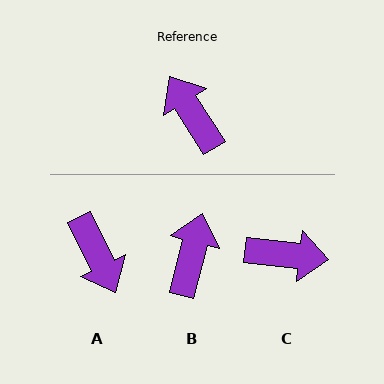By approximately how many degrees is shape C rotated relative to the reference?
Approximately 129 degrees clockwise.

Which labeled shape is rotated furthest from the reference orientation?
A, about 174 degrees away.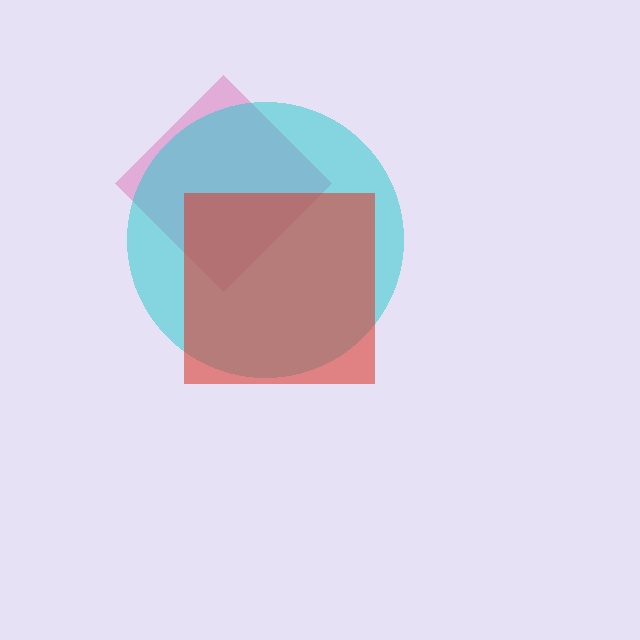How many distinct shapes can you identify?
There are 3 distinct shapes: a pink diamond, a cyan circle, a red square.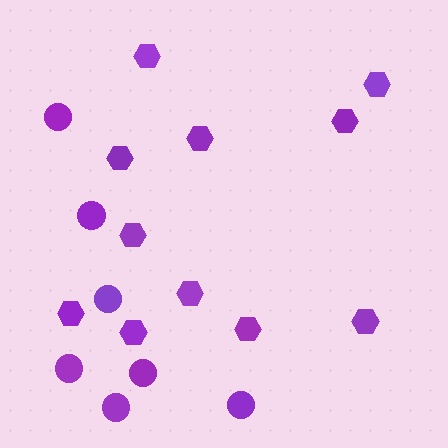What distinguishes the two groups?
There are 2 groups: one group of hexagons (11) and one group of circles (7).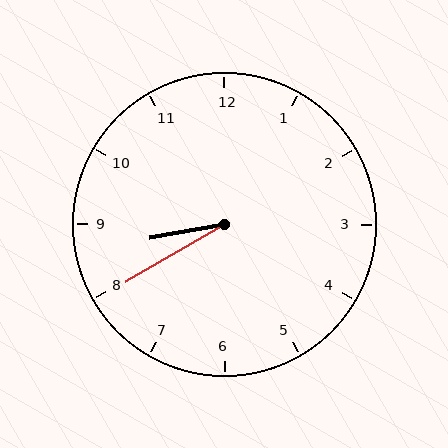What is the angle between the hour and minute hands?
Approximately 20 degrees.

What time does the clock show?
8:40.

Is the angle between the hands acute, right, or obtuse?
It is acute.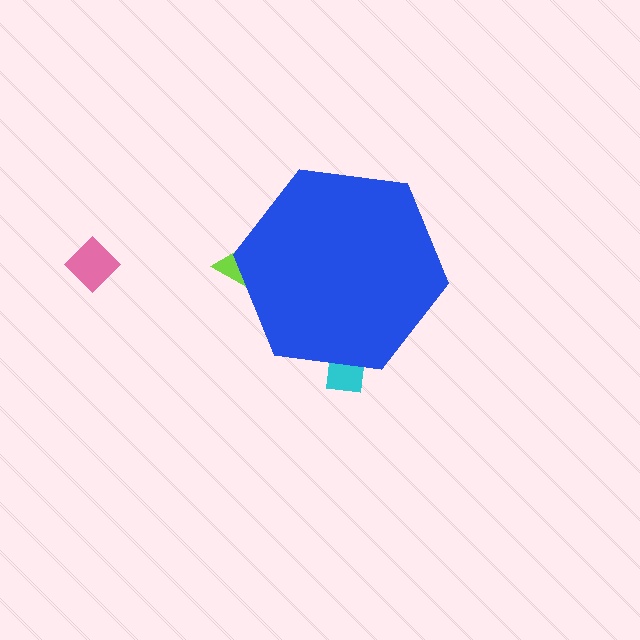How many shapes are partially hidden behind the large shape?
2 shapes are partially hidden.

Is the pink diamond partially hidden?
No, the pink diamond is fully visible.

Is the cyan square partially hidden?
Yes, the cyan square is partially hidden behind the blue hexagon.